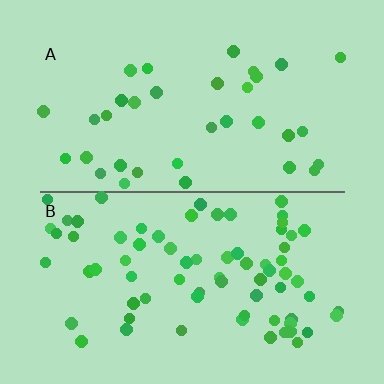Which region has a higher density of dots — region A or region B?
B (the bottom).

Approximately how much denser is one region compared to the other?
Approximately 2.2× — region B over region A.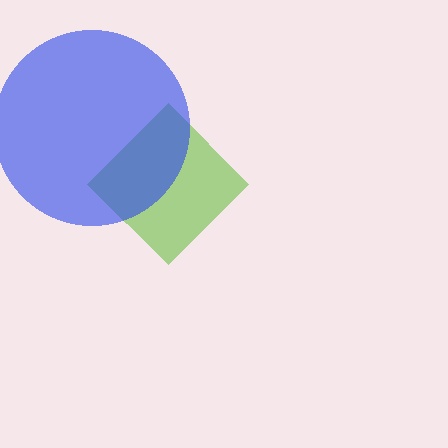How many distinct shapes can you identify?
There are 2 distinct shapes: a lime diamond, a blue circle.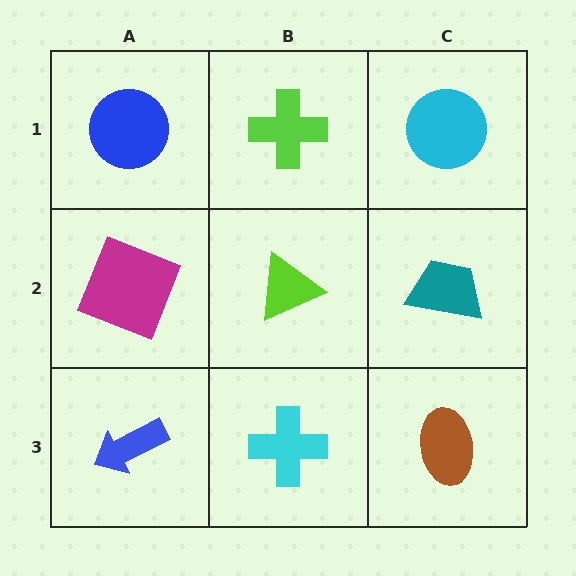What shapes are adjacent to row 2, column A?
A blue circle (row 1, column A), a blue arrow (row 3, column A), a lime triangle (row 2, column B).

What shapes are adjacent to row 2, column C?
A cyan circle (row 1, column C), a brown ellipse (row 3, column C), a lime triangle (row 2, column B).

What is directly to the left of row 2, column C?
A lime triangle.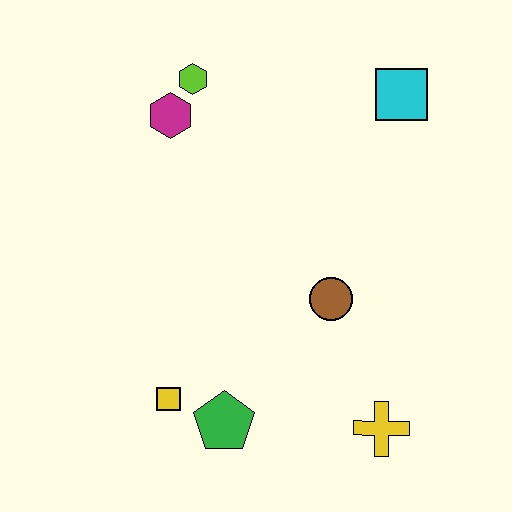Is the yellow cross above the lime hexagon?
No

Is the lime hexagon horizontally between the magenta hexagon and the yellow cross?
Yes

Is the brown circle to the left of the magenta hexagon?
No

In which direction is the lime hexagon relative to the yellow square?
The lime hexagon is above the yellow square.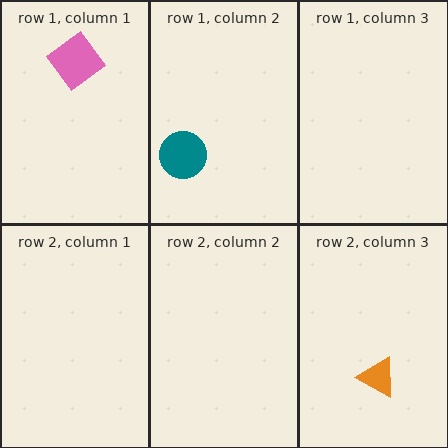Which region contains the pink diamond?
The row 1, column 1 region.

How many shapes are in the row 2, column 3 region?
1.